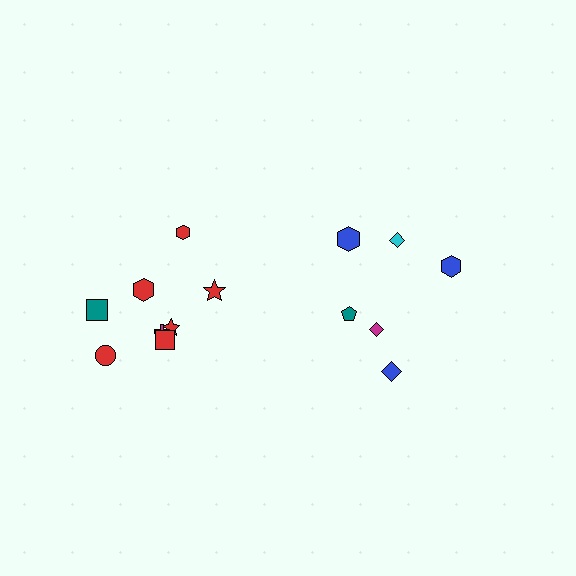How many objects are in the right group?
There are 6 objects.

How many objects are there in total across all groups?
There are 14 objects.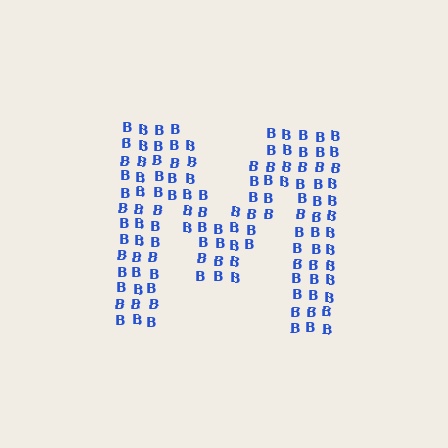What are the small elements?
The small elements are letter B's.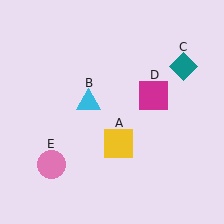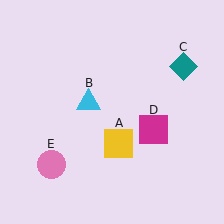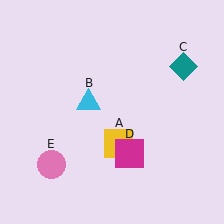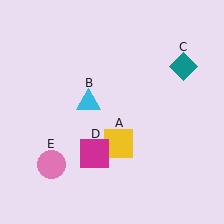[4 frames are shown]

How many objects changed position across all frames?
1 object changed position: magenta square (object D).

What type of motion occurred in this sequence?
The magenta square (object D) rotated clockwise around the center of the scene.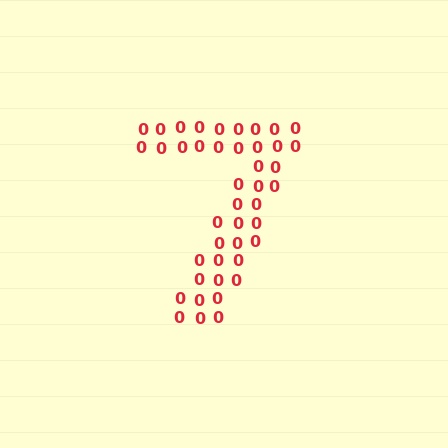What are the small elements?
The small elements are digit 0's.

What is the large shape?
The large shape is the digit 7.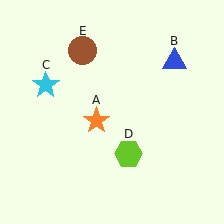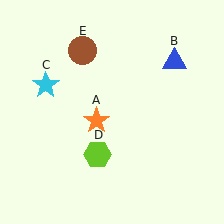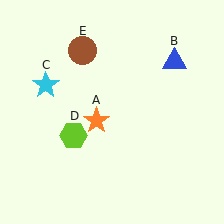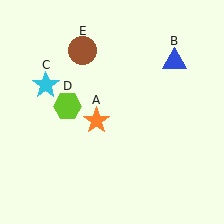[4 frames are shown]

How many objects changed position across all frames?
1 object changed position: lime hexagon (object D).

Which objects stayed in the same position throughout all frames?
Orange star (object A) and blue triangle (object B) and cyan star (object C) and brown circle (object E) remained stationary.